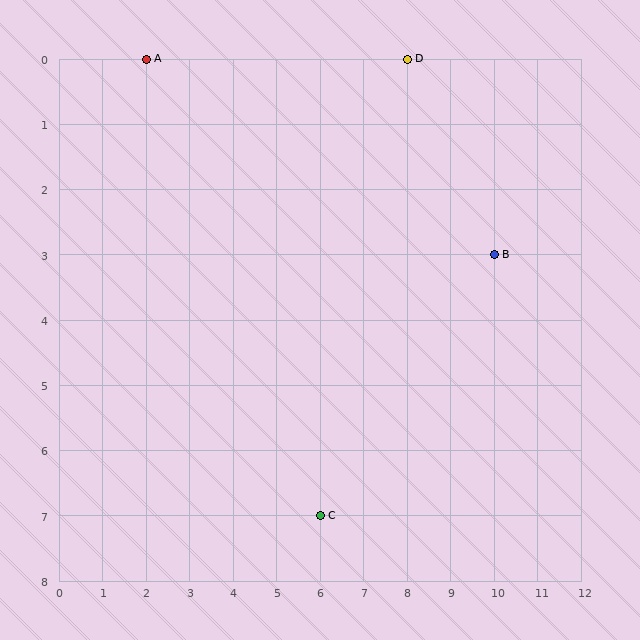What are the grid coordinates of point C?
Point C is at grid coordinates (6, 7).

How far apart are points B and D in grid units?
Points B and D are 2 columns and 3 rows apart (about 3.6 grid units diagonally).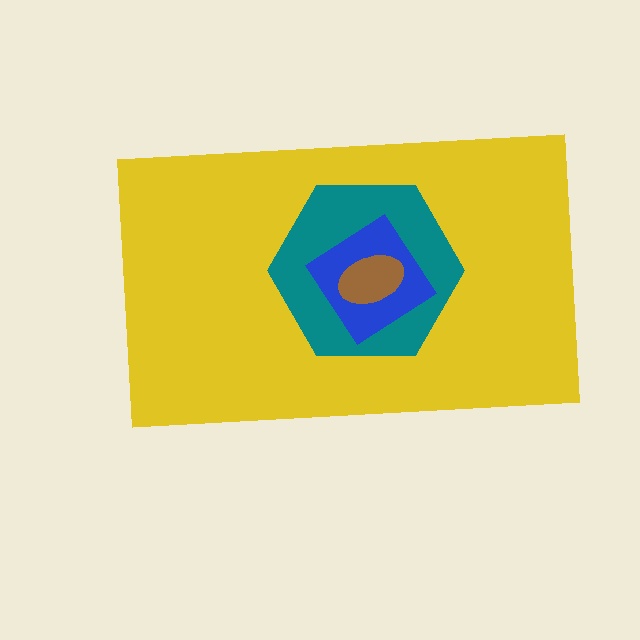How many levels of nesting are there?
4.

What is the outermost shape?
The yellow rectangle.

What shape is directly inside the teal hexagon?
The blue diamond.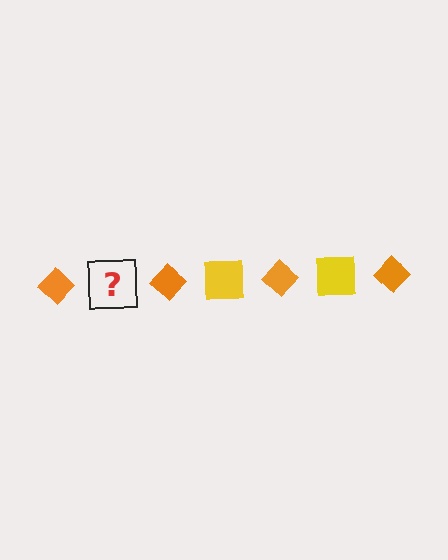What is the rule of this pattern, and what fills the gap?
The rule is that the pattern alternates between orange diamond and yellow square. The gap should be filled with a yellow square.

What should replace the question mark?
The question mark should be replaced with a yellow square.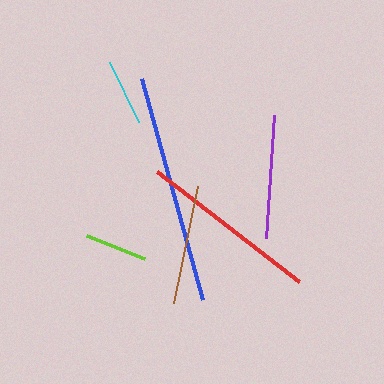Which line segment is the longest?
The blue line is the longest at approximately 230 pixels.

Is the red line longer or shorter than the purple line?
The red line is longer than the purple line.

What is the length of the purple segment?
The purple segment is approximately 123 pixels long.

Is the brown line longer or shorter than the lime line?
The brown line is longer than the lime line.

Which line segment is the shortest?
The lime line is the shortest at approximately 62 pixels.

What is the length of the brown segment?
The brown segment is approximately 119 pixels long.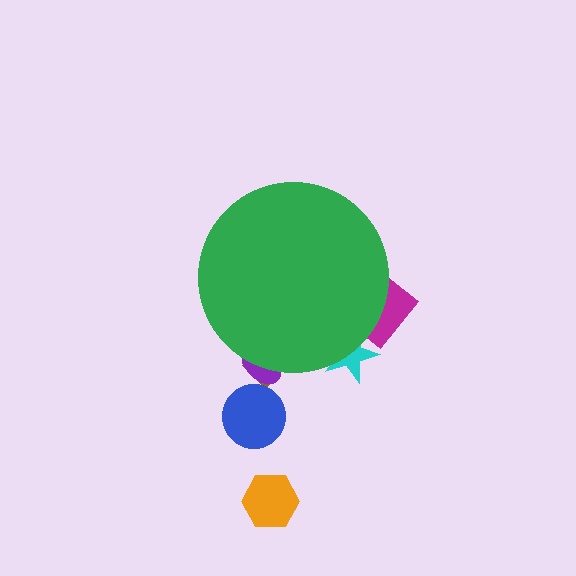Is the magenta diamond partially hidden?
Yes, the magenta diamond is partially hidden behind the green circle.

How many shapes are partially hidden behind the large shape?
4 shapes are partially hidden.